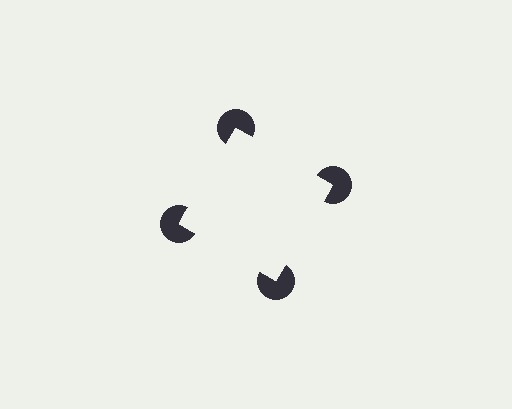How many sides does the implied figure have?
4 sides.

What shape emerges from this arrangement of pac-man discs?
An illusory square — its edges are inferred from the aligned wedge cuts in the pac-man discs, not physically drawn.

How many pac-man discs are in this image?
There are 4 — one at each vertex of the illusory square.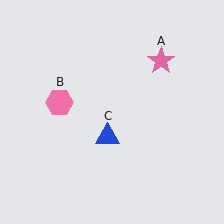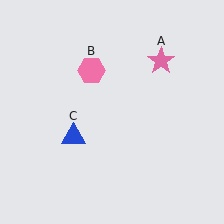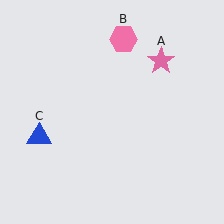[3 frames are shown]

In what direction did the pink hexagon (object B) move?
The pink hexagon (object B) moved up and to the right.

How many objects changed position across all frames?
2 objects changed position: pink hexagon (object B), blue triangle (object C).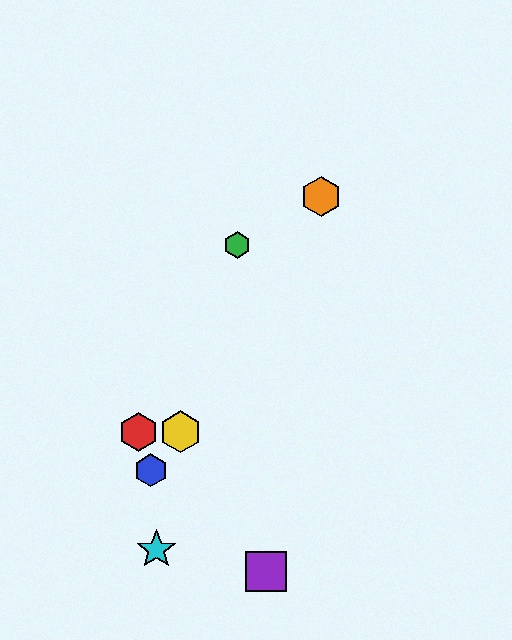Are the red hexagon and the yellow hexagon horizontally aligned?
Yes, both are at y≈432.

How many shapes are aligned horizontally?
2 shapes (the red hexagon, the yellow hexagon) are aligned horizontally.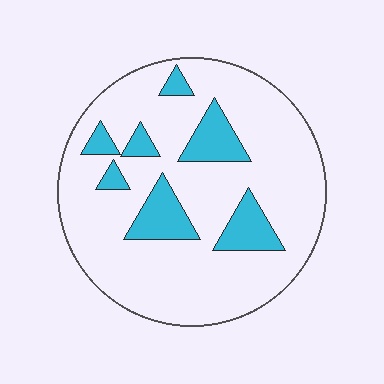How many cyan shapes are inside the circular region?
7.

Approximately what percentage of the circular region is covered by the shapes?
Approximately 20%.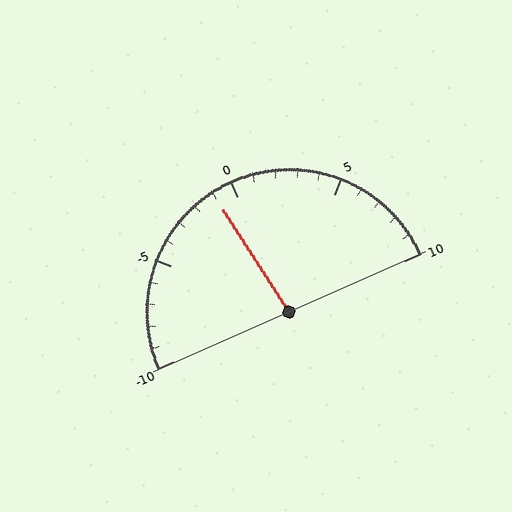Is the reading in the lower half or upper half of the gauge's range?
The reading is in the lower half of the range (-10 to 10).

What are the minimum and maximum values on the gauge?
The gauge ranges from -10 to 10.